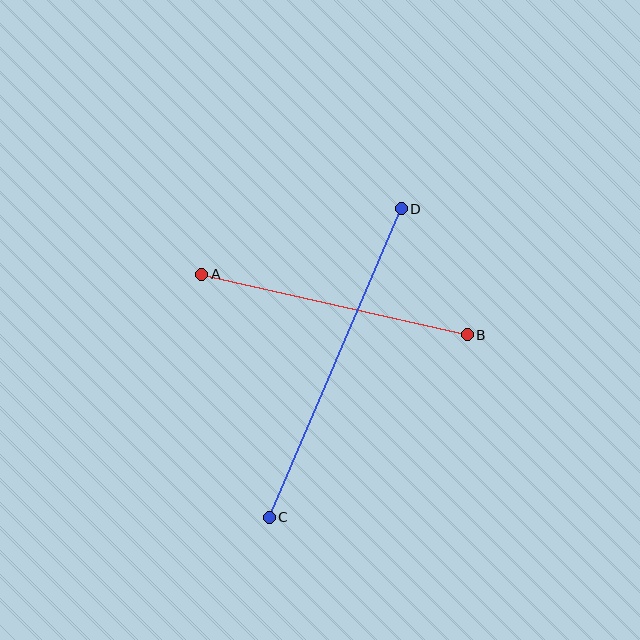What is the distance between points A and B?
The distance is approximately 272 pixels.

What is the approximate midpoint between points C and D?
The midpoint is at approximately (335, 363) pixels.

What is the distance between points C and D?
The distance is approximately 336 pixels.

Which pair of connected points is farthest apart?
Points C and D are farthest apart.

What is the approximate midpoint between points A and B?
The midpoint is at approximately (335, 305) pixels.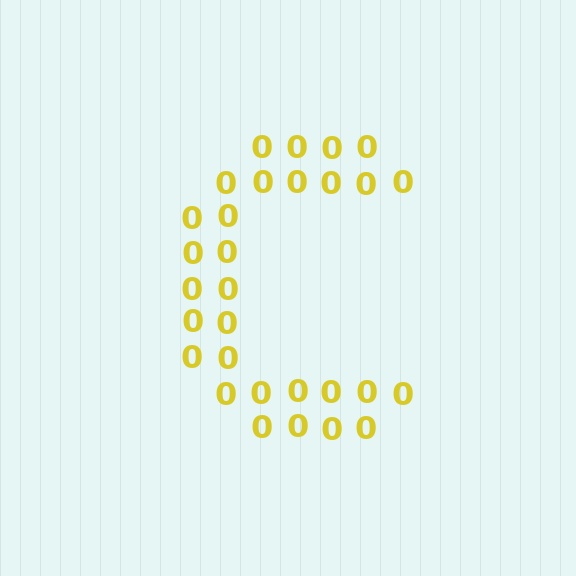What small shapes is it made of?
It is made of small digit 0's.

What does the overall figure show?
The overall figure shows the letter C.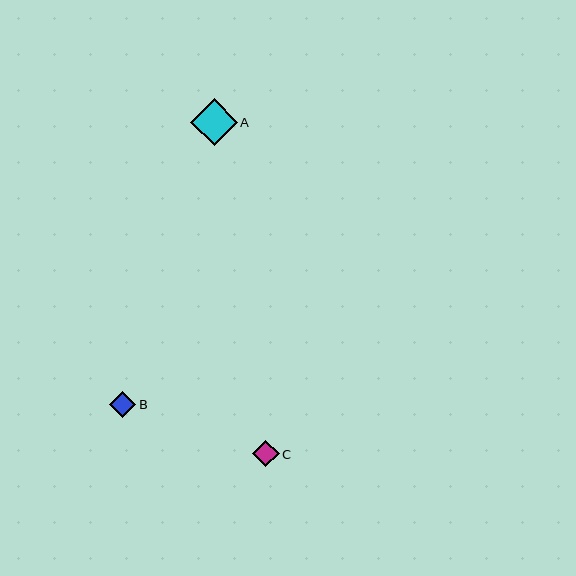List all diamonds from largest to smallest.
From largest to smallest: A, B, C.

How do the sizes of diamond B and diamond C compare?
Diamond B and diamond C are approximately the same size.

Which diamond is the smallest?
Diamond C is the smallest with a size of approximately 26 pixels.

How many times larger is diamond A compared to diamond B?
Diamond A is approximately 1.8 times the size of diamond B.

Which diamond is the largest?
Diamond A is the largest with a size of approximately 47 pixels.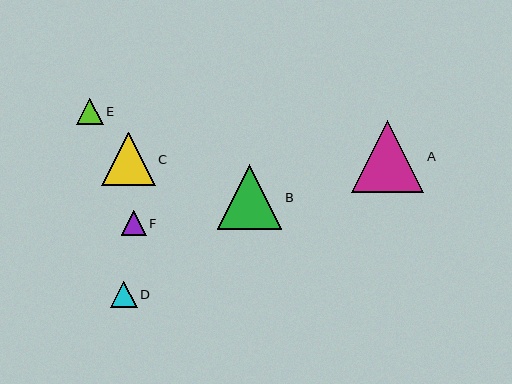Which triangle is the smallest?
Triangle F is the smallest with a size of approximately 25 pixels.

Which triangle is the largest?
Triangle A is the largest with a size of approximately 72 pixels.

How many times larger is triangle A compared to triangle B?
Triangle A is approximately 1.1 times the size of triangle B.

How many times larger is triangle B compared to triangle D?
Triangle B is approximately 2.4 times the size of triangle D.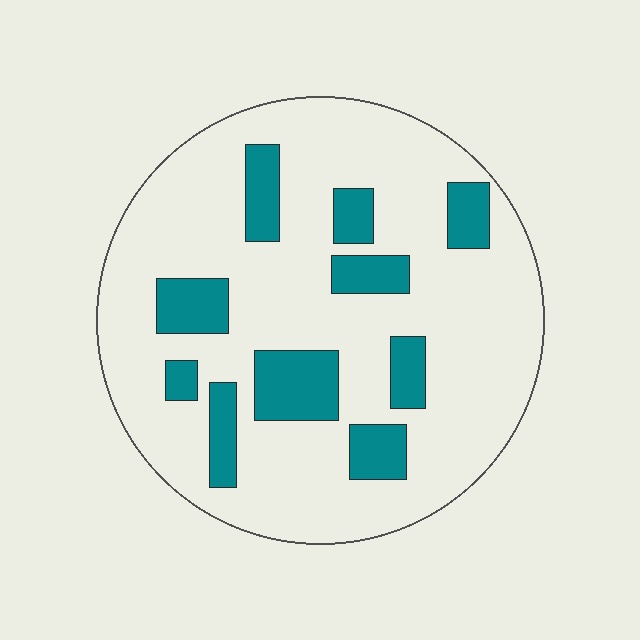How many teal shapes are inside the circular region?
10.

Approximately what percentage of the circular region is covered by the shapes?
Approximately 20%.